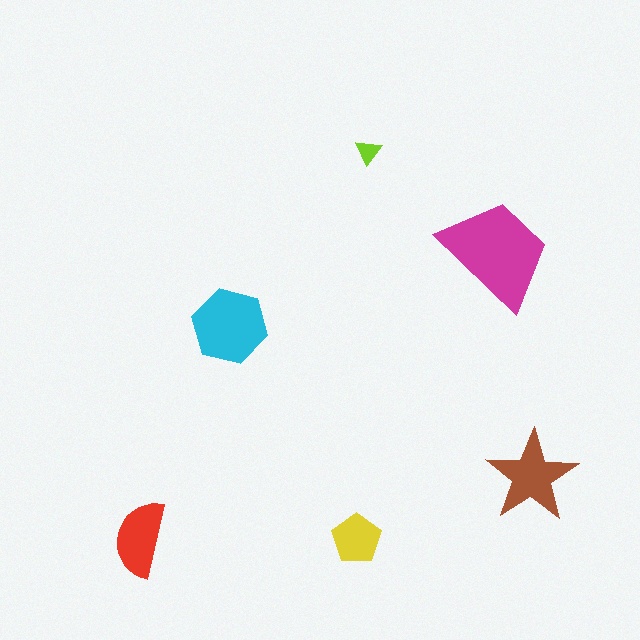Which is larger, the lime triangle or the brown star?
The brown star.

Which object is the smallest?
The lime triangle.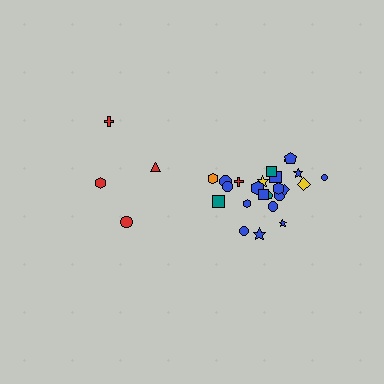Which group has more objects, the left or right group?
The right group.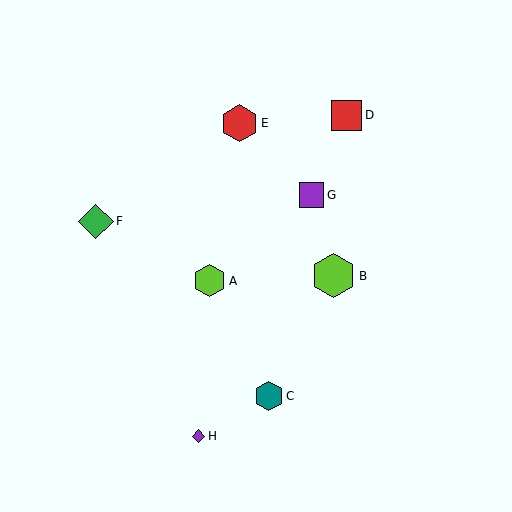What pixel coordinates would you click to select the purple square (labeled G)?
Click at (312, 195) to select the purple square G.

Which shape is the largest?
The lime hexagon (labeled B) is the largest.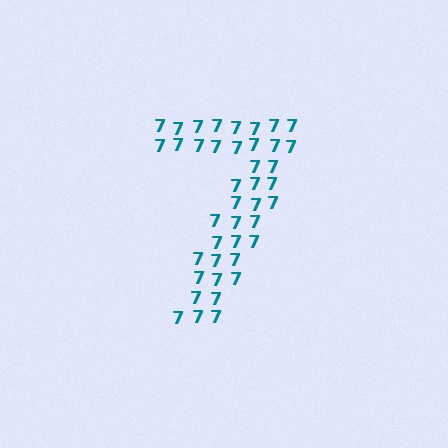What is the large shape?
The large shape is the digit 7.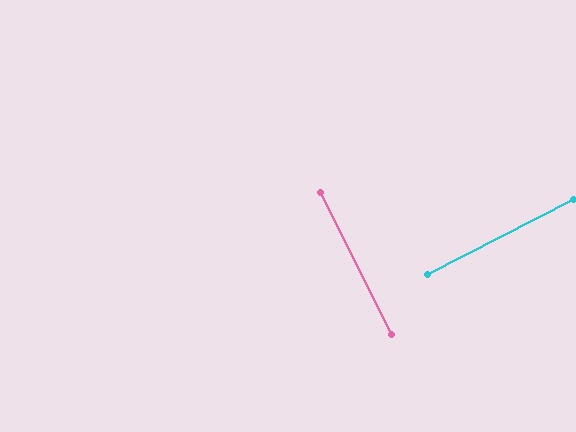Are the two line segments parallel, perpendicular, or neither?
Perpendicular — they meet at approximately 89°.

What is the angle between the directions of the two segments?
Approximately 89 degrees.